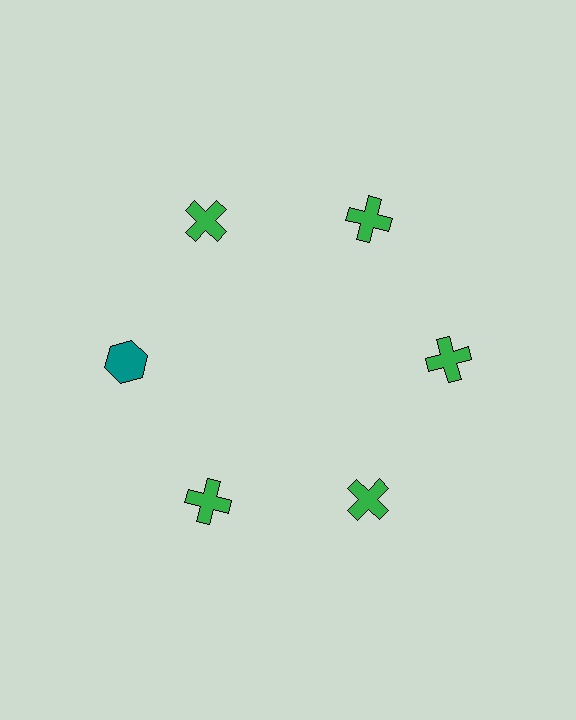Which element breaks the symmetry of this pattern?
The teal hexagon at roughly the 9 o'clock position breaks the symmetry. All other shapes are green crosses.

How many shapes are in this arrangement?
There are 6 shapes arranged in a ring pattern.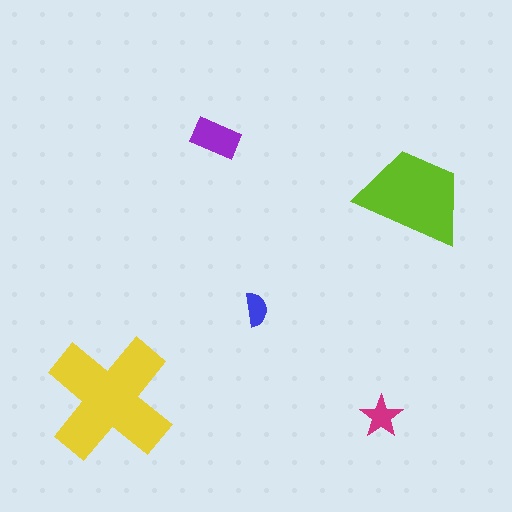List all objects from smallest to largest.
The blue semicircle, the magenta star, the purple rectangle, the lime trapezoid, the yellow cross.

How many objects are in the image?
There are 5 objects in the image.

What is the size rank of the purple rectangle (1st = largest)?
3rd.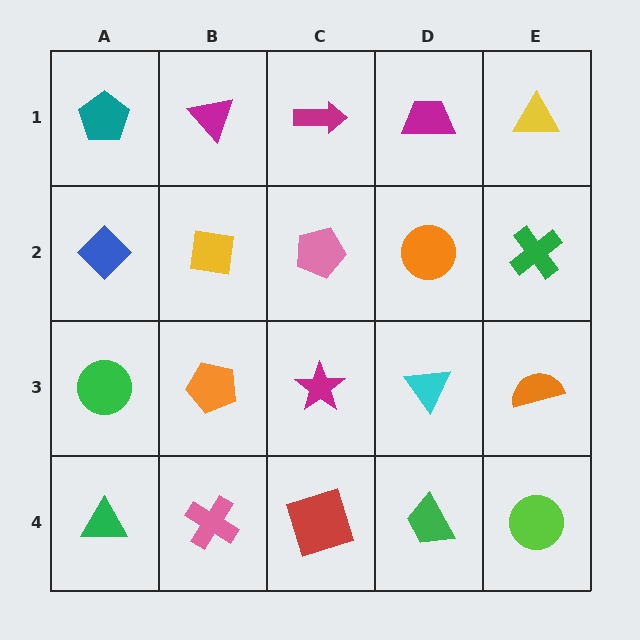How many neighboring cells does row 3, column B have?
4.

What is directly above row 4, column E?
An orange semicircle.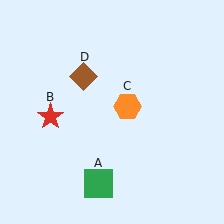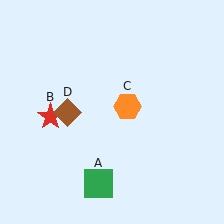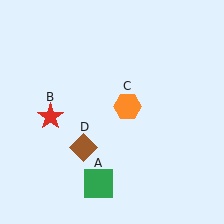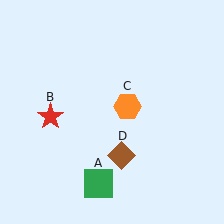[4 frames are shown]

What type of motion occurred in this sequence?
The brown diamond (object D) rotated counterclockwise around the center of the scene.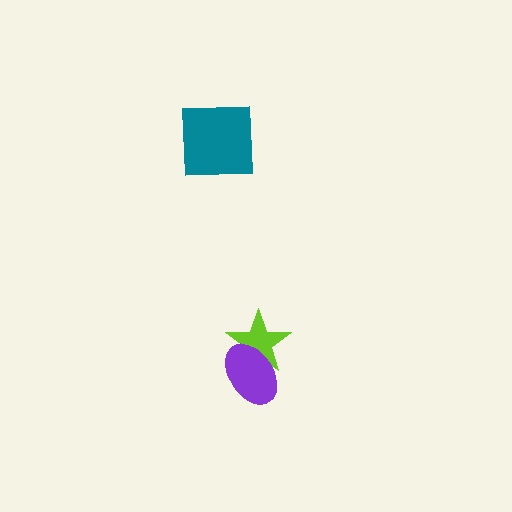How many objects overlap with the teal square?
0 objects overlap with the teal square.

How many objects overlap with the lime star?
1 object overlaps with the lime star.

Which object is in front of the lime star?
The purple ellipse is in front of the lime star.